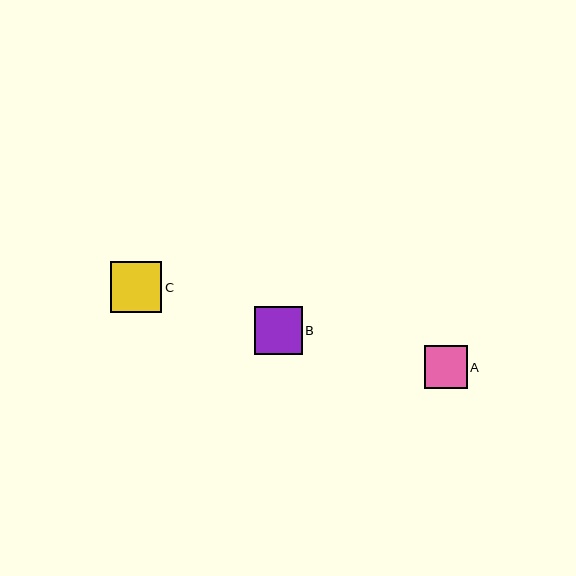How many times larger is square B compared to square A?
Square B is approximately 1.1 times the size of square A.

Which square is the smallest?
Square A is the smallest with a size of approximately 42 pixels.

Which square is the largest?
Square C is the largest with a size of approximately 51 pixels.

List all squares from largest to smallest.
From largest to smallest: C, B, A.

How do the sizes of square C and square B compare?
Square C and square B are approximately the same size.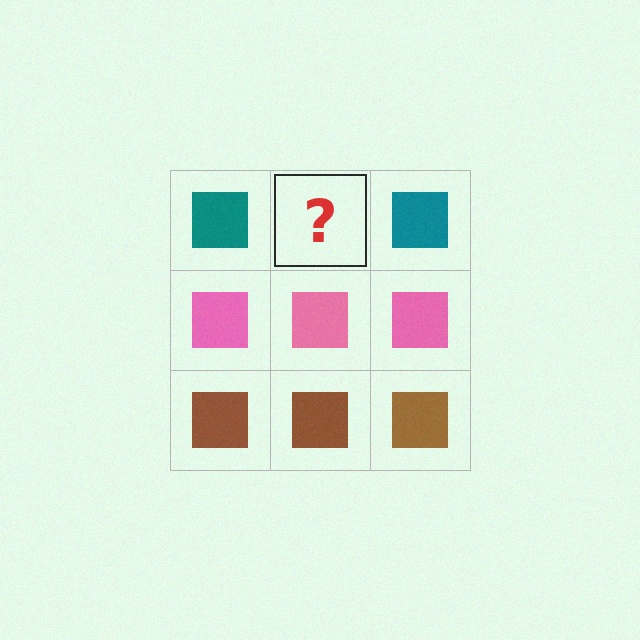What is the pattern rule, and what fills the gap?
The rule is that each row has a consistent color. The gap should be filled with a teal square.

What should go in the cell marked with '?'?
The missing cell should contain a teal square.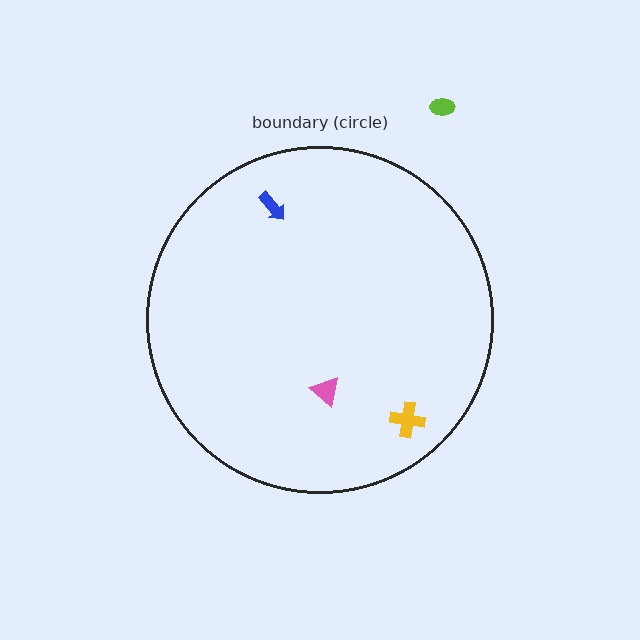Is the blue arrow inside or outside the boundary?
Inside.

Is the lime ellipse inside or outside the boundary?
Outside.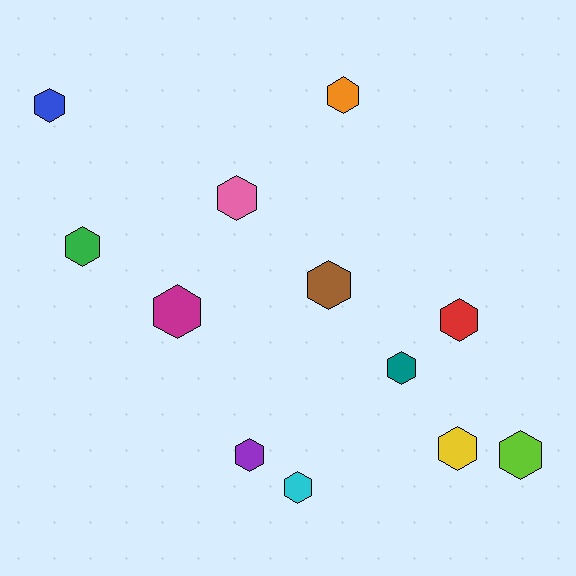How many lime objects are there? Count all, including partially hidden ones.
There is 1 lime object.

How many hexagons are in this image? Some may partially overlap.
There are 12 hexagons.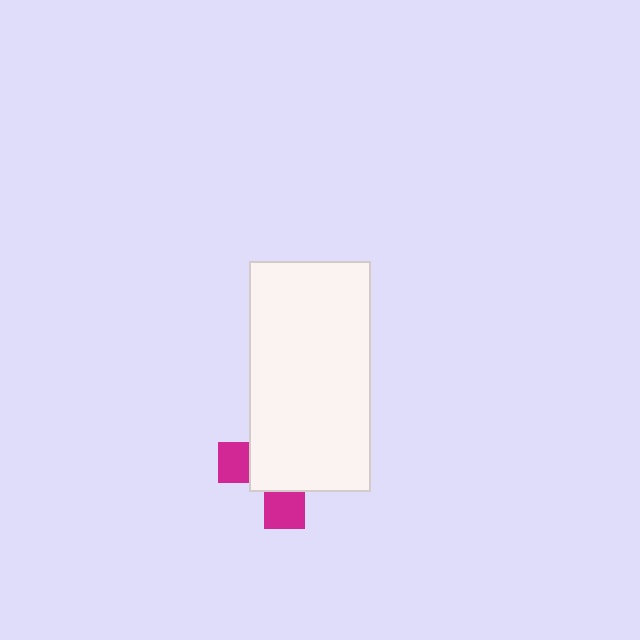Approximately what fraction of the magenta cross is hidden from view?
Roughly 69% of the magenta cross is hidden behind the white rectangle.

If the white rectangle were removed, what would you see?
You would see the complete magenta cross.